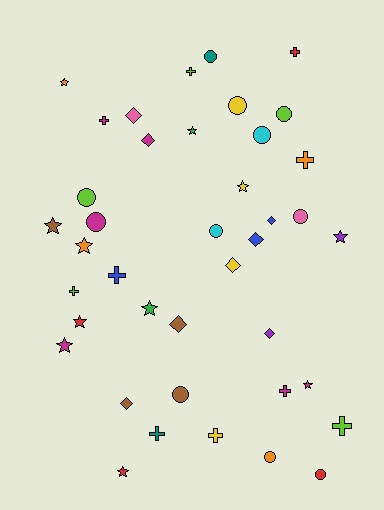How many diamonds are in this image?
There are 8 diamonds.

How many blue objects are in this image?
There are 3 blue objects.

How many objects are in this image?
There are 40 objects.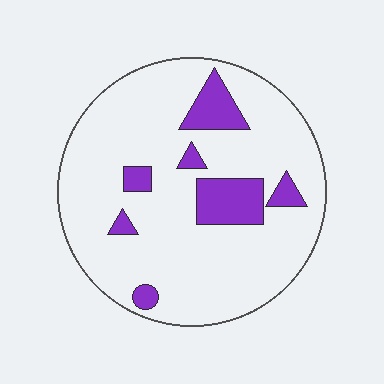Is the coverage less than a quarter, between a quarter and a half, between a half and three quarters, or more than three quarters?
Less than a quarter.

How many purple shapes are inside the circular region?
7.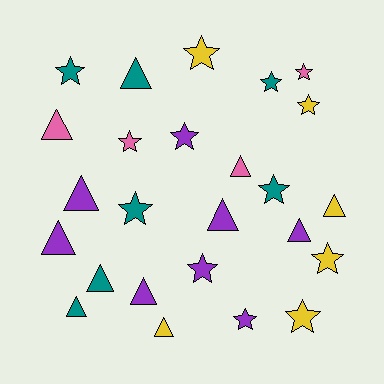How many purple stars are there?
There are 3 purple stars.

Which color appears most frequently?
Purple, with 8 objects.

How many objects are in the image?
There are 25 objects.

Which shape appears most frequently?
Star, with 13 objects.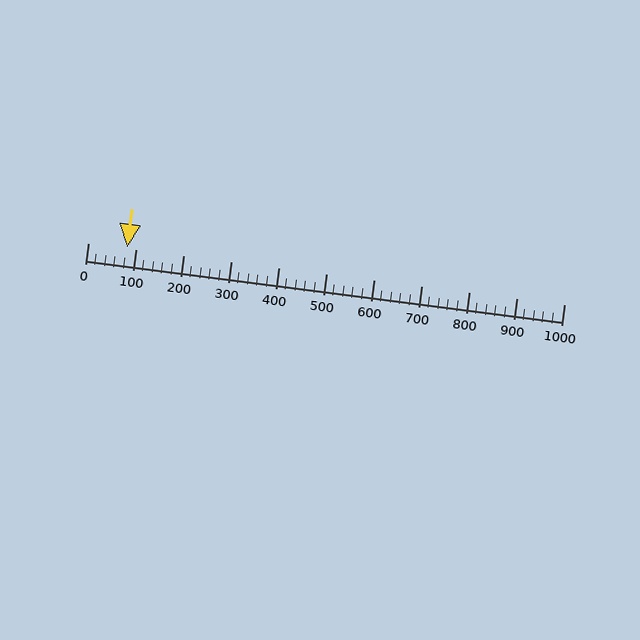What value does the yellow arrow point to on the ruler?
The yellow arrow points to approximately 82.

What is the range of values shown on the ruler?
The ruler shows values from 0 to 1000.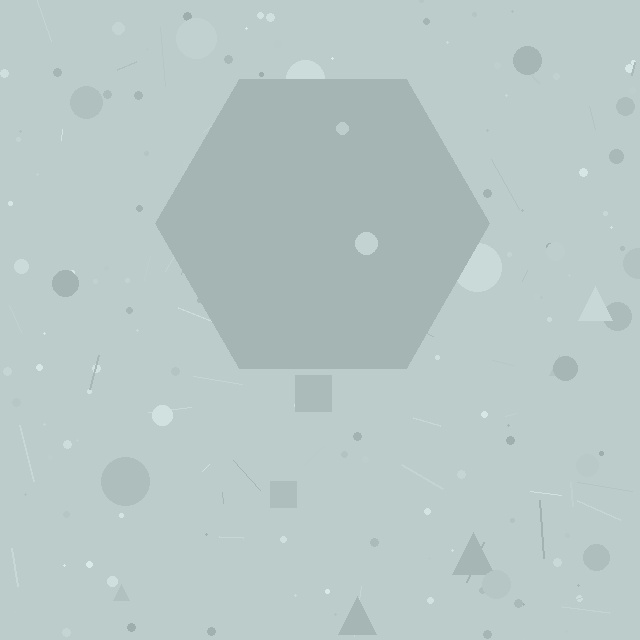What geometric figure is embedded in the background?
A hexagon is embedded in the background.